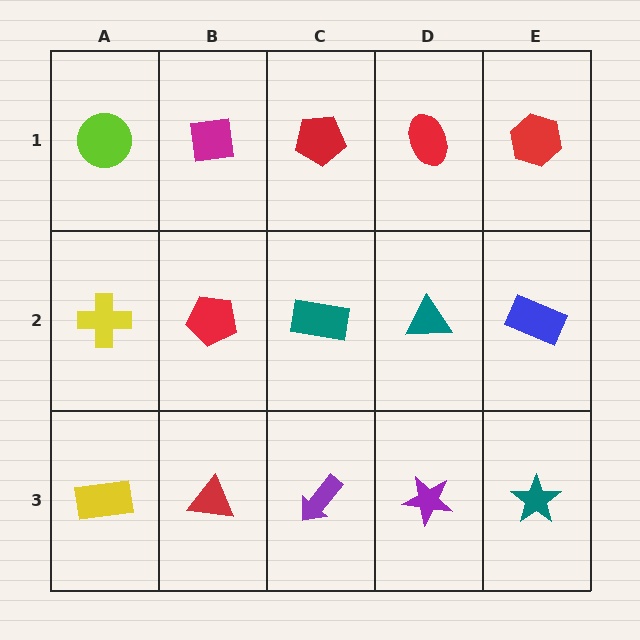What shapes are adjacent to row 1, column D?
A teal triangle (row 2, column D), a red pentagon (row 1, column C), a red hexagon (row 1, column E).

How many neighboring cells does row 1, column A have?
2.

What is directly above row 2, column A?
A lime circle.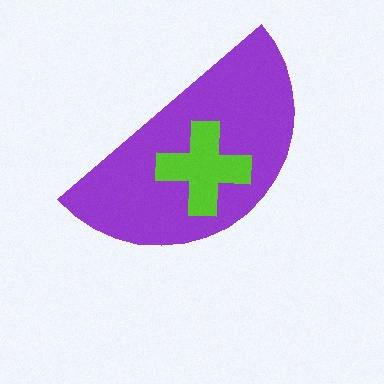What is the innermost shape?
The lime cross.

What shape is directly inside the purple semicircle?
The lime cross.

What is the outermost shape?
The purple semicircle.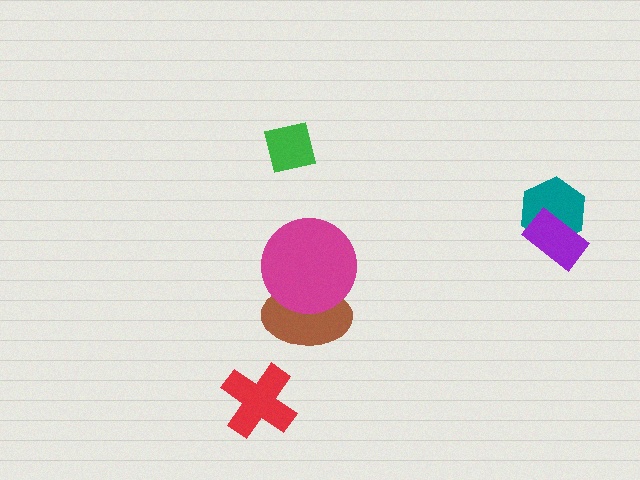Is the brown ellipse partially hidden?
Yes, it is partially covered by another shape.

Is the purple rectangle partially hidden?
No, no other shape covers it.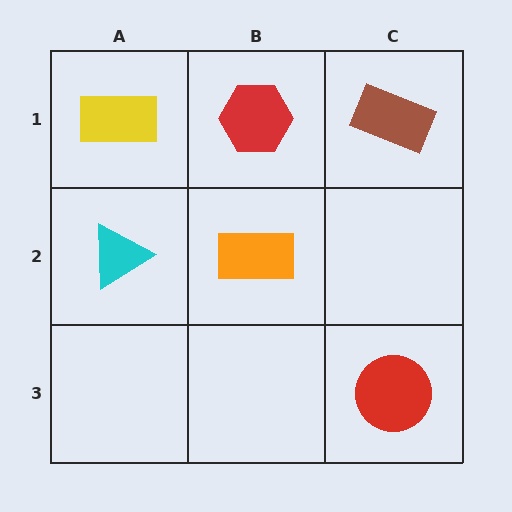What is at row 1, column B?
A red hexagon.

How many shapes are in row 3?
1 shape.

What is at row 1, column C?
A brown rectangle.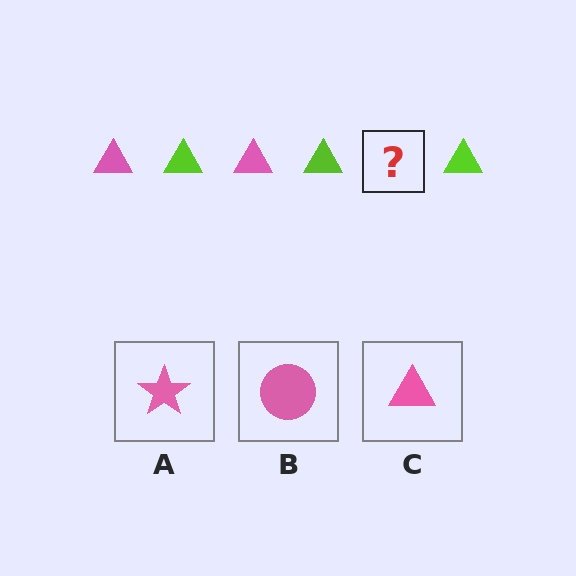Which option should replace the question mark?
Option C.